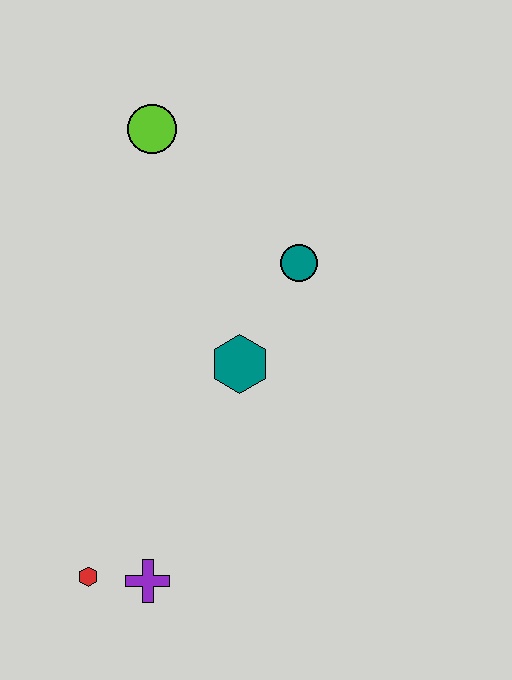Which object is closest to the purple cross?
The red hexagon is closest to the purple cross.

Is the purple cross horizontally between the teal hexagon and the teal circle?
No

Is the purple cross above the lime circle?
No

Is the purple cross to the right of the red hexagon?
Yes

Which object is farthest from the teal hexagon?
The red hexagon is farthest from the teal hexagon.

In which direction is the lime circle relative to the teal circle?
The lime circle is to the left of the teal circle.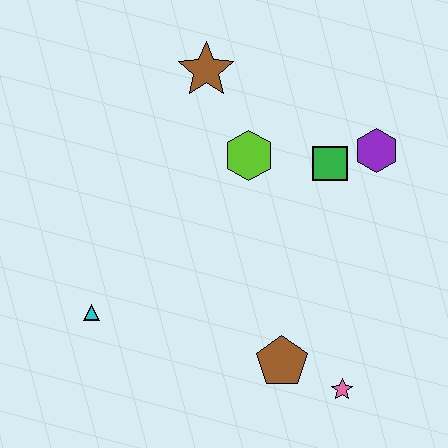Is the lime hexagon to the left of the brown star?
No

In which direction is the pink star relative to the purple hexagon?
The pink star is below the purple hexagon.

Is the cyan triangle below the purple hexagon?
Yes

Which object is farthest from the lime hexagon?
The pink star is farthest from the lime hexagon.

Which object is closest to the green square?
The purple hexagon is closest to the green square.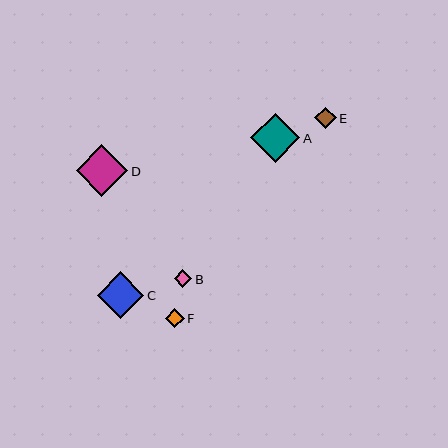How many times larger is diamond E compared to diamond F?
Diamond E is approximately 1.1 times the size of diamond F.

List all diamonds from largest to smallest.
From largest to smallest: D, A, C, E, F, B.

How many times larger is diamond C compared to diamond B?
Diamond C is approximately 2.6 times the size of diamond B.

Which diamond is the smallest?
Diamond B is the smallest with a size of approximately 18 pixels.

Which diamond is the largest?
Diamond D is the largest with a size of approximately 52 pixels.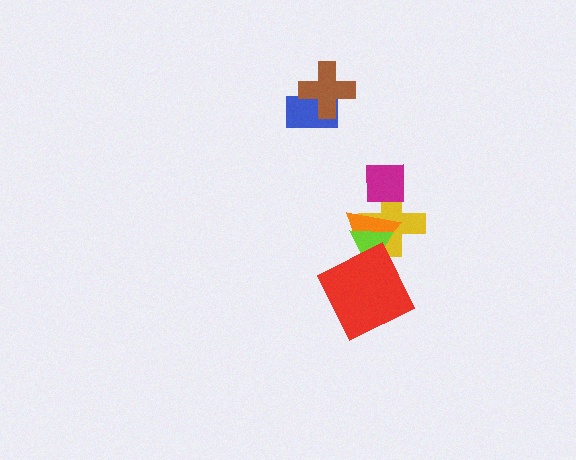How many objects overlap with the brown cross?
1 object overlaps with the brown cross.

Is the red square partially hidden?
No, no other shape covers it.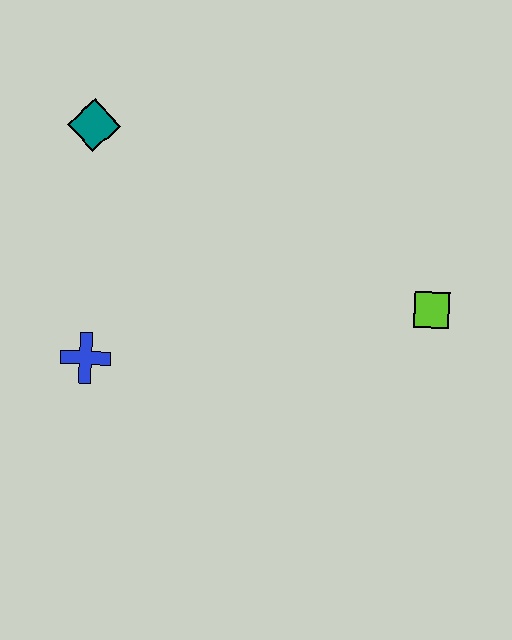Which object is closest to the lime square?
The blue cross is closest to the lime square.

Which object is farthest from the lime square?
The teal diamond is farthest from the lime square.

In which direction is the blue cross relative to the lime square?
The blue cross is to the left of the lime square.